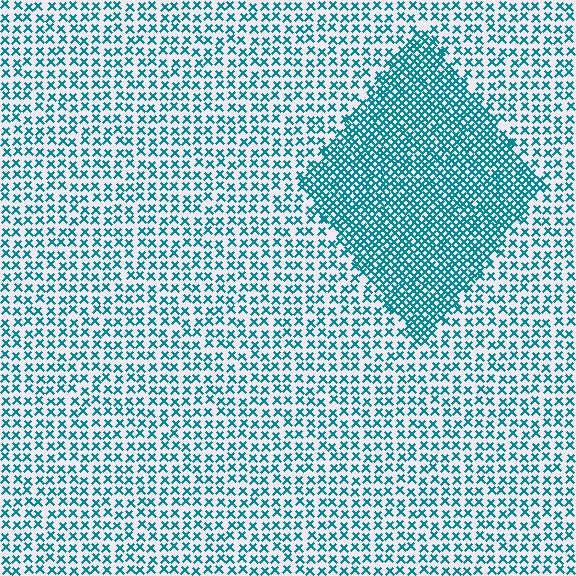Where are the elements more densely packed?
The elements are more densely packed inside the diamond boundary.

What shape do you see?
I see a diamond.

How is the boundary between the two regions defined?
The boundary is defined by a change in element density (approximately 2.2x ratio). All elements are the same color, size, and shape.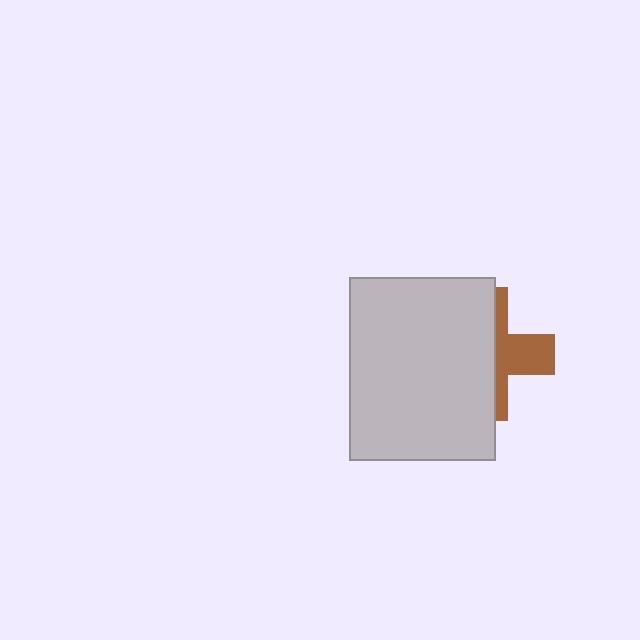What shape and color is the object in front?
The object in front is a light gray rectangle.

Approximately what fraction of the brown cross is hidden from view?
Roughly 61% of the brown cross is hidden behind the light gray rectangle.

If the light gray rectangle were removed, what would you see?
You would see the complete brown cross.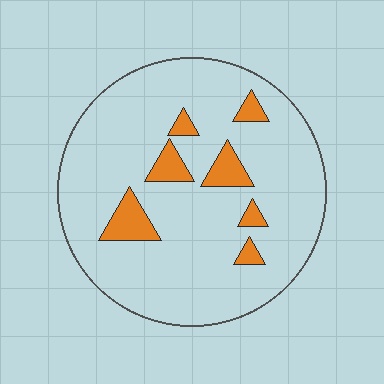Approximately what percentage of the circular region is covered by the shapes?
Approximately 10%.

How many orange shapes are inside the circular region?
7.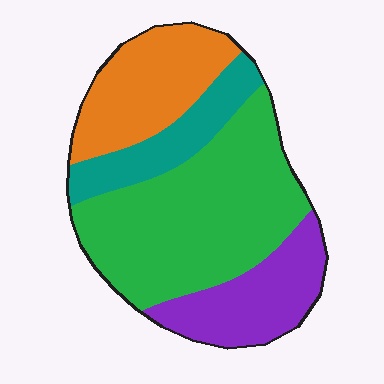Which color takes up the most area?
Green, at roughly 45%.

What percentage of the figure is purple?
Purple covers 19% of the figure.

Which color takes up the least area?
Teal, at roughly 15%.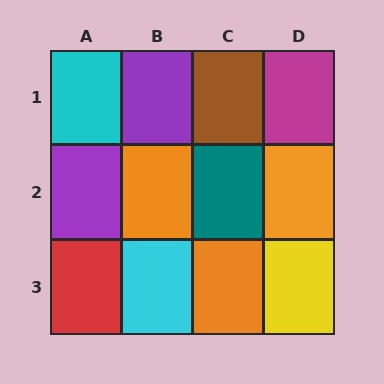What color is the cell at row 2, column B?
Orange.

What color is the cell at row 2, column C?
Teal.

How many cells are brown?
1 cell is brown.